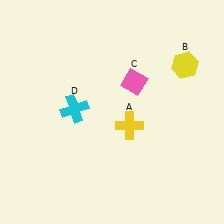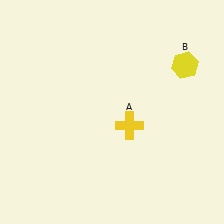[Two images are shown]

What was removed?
The pink diamond (C), the cyan cross (D) were removed in Image 2.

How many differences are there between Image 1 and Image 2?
There are 2 differences between the two images.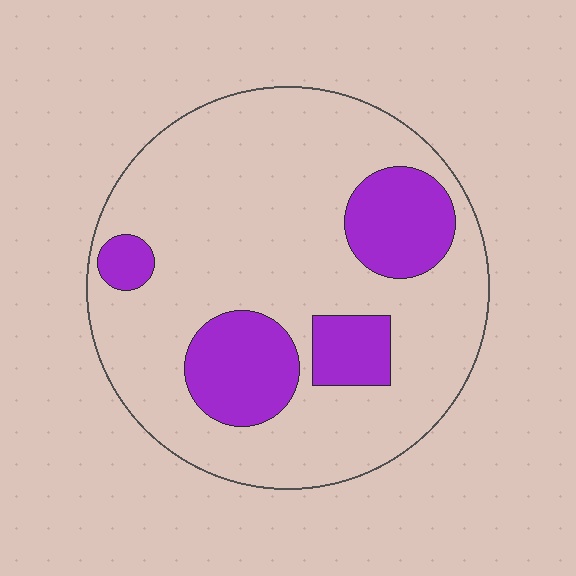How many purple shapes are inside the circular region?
4.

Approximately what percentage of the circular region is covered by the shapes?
Approximately 20%.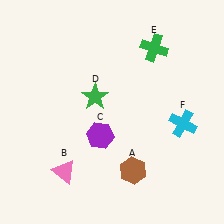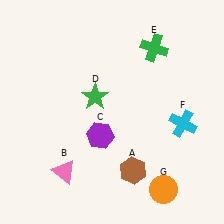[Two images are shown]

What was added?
An orange circle (G) was added in Image 2.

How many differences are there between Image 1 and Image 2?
There is 1 difference between the two images.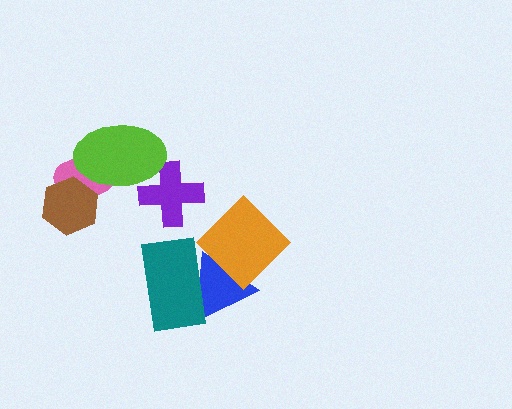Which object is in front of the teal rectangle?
The orange diamond is in front of the teal rectangle.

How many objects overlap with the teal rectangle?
2 objects overlap with the teal rectangle.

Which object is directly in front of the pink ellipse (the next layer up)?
The brown hexagon is directly in front of the pink ellipse.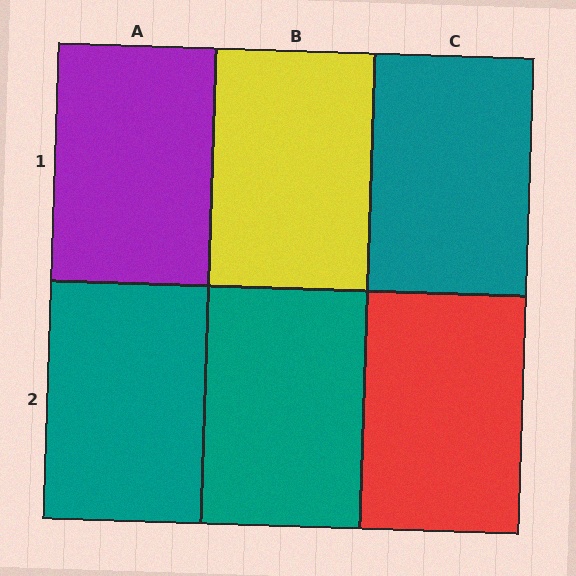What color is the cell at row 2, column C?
Red.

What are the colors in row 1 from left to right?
Purple, yellow, teal.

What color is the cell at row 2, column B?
Teal.